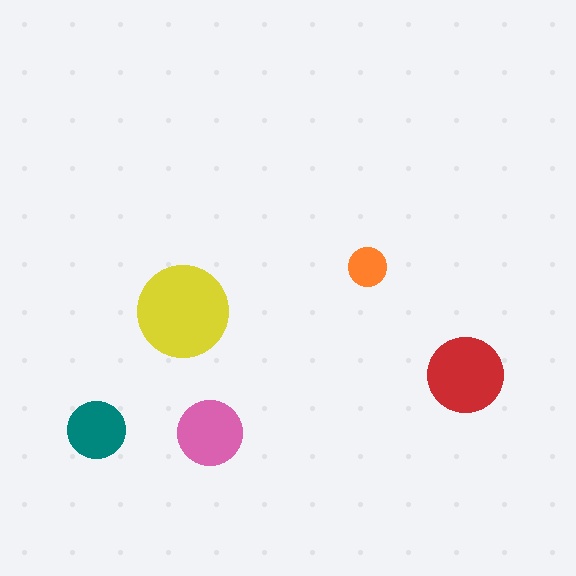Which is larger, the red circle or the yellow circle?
The yellow one.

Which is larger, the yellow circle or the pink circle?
The yellow one.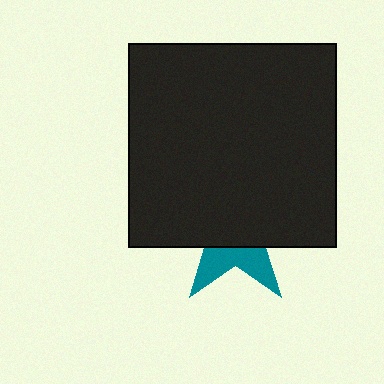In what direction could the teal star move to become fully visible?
The teal star could move down. That would shift it out from behind the black rectangle entirely.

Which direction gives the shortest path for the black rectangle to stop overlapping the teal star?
Moving up gives the shortest separation.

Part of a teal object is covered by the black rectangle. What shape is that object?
It is a star.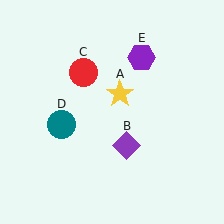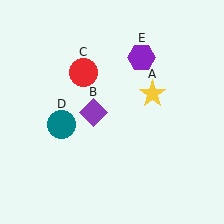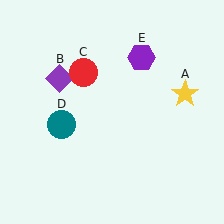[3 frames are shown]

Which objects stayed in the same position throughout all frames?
Red circle (object C) and teal circle (object D) and purple hexagon (object E) remained stationary.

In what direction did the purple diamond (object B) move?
The purple diamond (object B) moved up and to the left.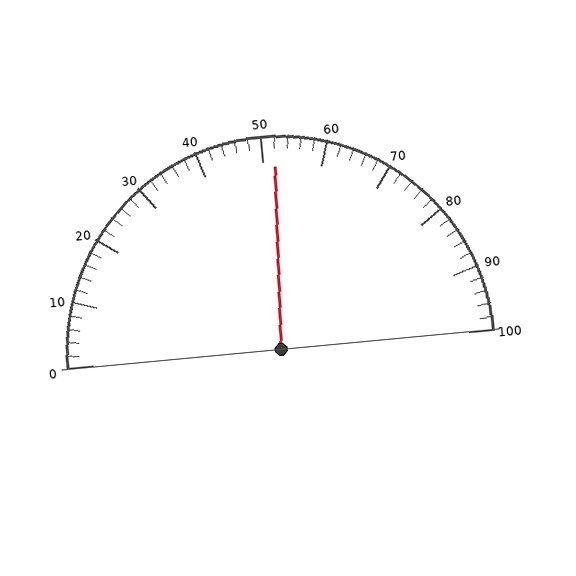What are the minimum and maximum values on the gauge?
The gauge ranges from 0 to 100.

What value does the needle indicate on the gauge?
The needle indicates approximately 52.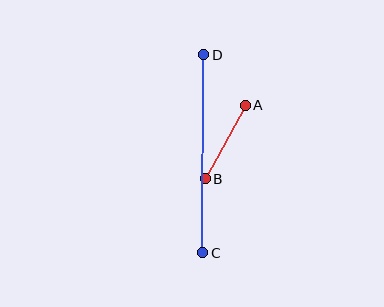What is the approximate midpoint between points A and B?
The midpoint is at approximately (225, 142) pixels.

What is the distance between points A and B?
The distance is approximately 84 pixels.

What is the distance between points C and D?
The distance is approximately 198 pixels.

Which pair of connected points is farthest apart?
Points C and D are farthest apart.